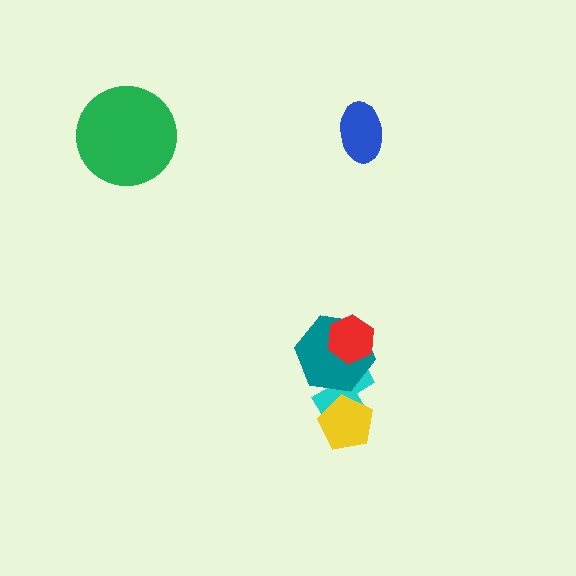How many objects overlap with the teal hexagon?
2 objects overlap with the teal hexagon.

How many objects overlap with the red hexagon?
1 object overlaps with the red hexagon.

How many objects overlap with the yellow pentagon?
1 object overlaps with the yellow pentagon.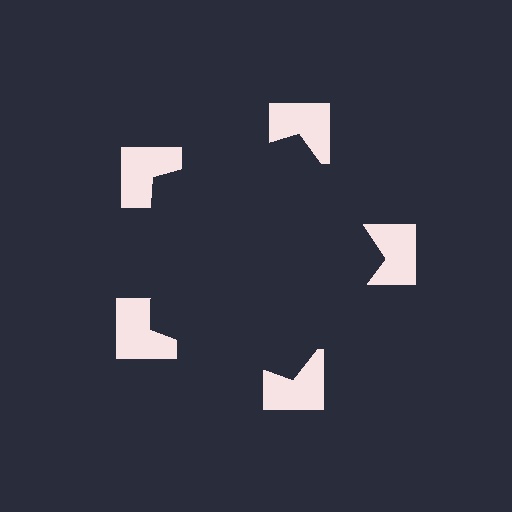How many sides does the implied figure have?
5 sides.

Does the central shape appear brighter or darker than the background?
It typically appears slightly darker than the background, even though no actual brightness change is drawn.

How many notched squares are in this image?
There are 5 — one at each vertex of the illusory pentagon.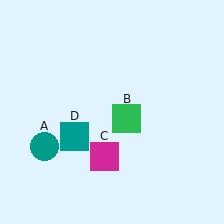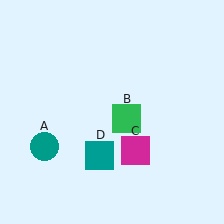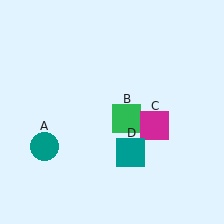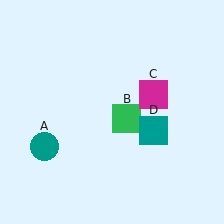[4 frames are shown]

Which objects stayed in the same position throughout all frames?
Teal circle (object A) and green square (object B) remained stationary.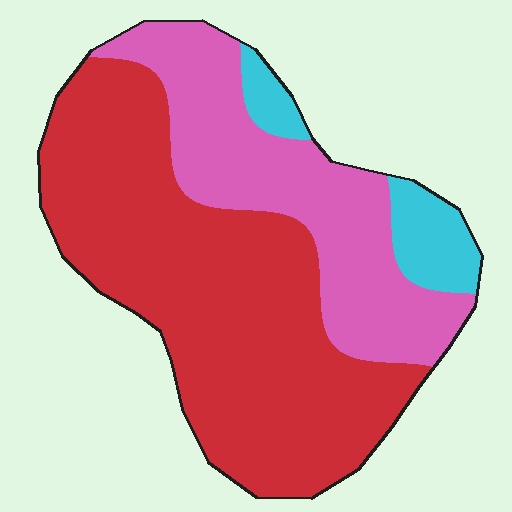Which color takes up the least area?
Cyan, at roughly 10%.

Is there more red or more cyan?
Red.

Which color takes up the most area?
Red, at roughly 60%.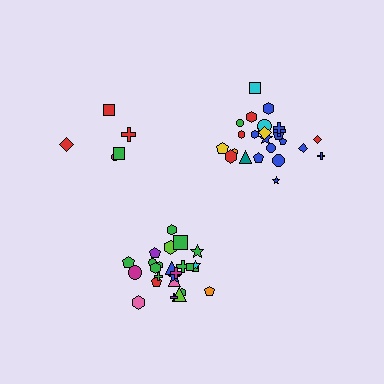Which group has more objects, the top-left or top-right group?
The top-right group.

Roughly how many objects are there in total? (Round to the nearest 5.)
Roughly 55 objects in total.